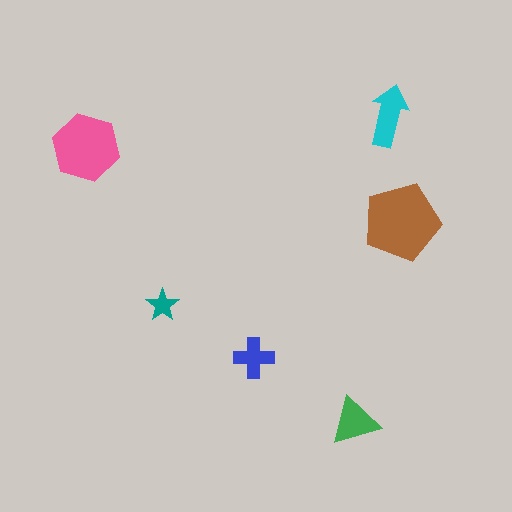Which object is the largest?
The brown pentagon.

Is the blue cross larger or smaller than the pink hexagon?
Smaller.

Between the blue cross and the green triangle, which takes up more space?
The green triangle.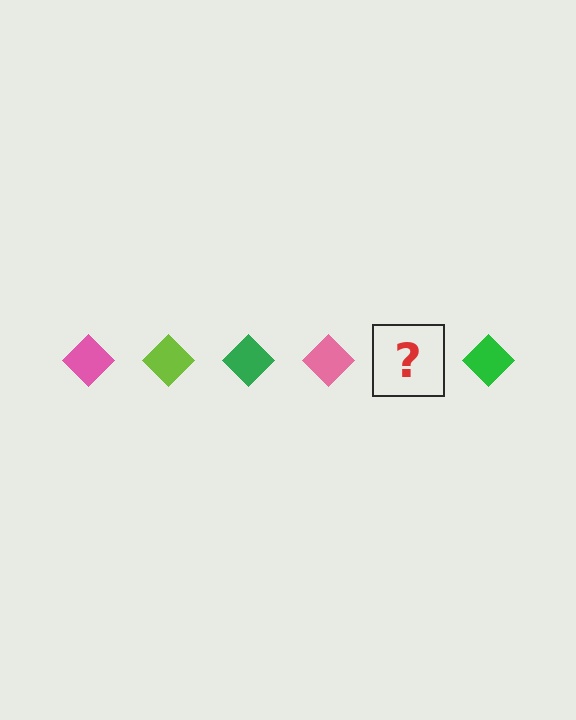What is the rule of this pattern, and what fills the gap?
The rule is that the pattern cycles through pink, lime, green diamonds. The gap should be filled with a lime diamond.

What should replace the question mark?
The question mark should be replaced with a lime diamond.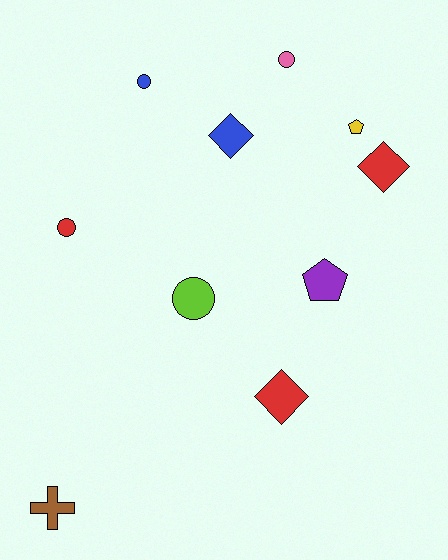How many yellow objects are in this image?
There is 1 yellow object.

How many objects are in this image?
There are 10 objects.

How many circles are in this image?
There are 4 circles.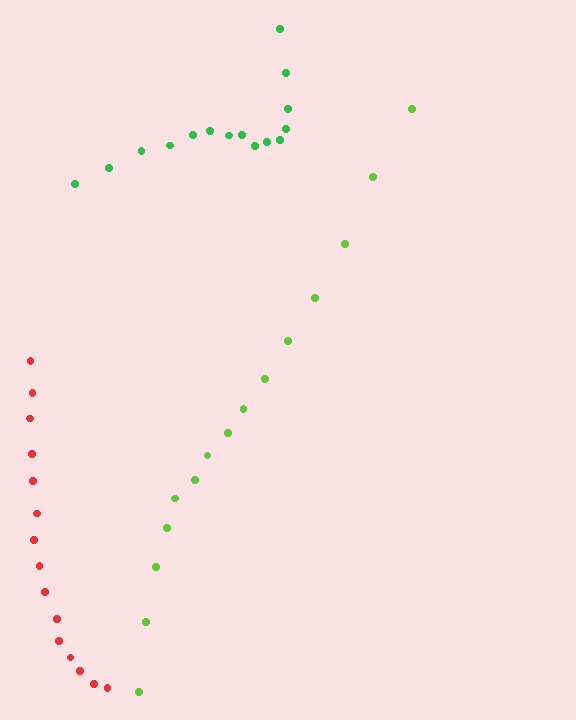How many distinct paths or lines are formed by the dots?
There are 3 distinct paths.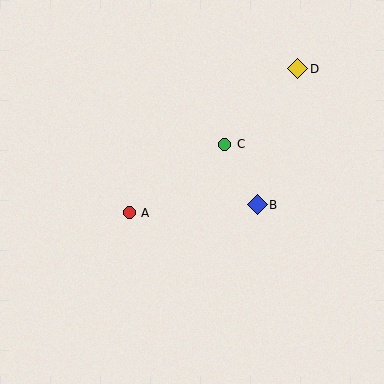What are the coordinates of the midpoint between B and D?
The midpoint between B and D is at (277, 137).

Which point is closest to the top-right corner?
Point D is closest to the top-right corner.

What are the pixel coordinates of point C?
Point C is at (225, 144).